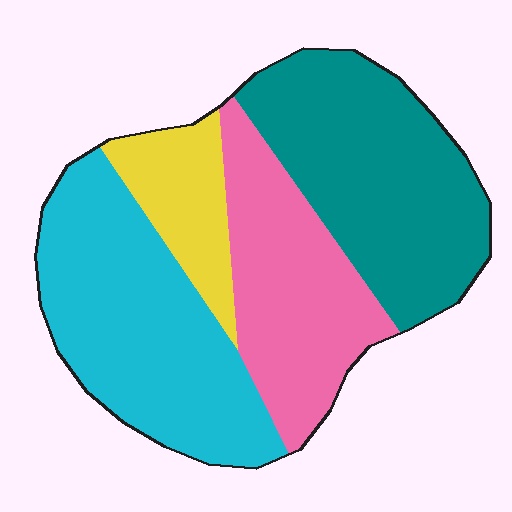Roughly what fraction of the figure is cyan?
Cyan covers around 35% of the figure.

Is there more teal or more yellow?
Teal.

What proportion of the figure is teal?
Teal takes up about one third (1/3) of the figure.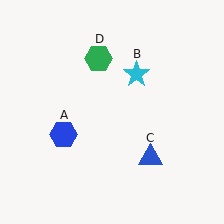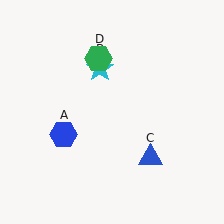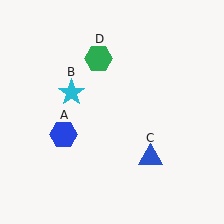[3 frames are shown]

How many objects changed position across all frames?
1 object changed position: cyan star (object B).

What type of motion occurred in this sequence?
The cyan star (object B) rotated counterclockwise around the center of the scene.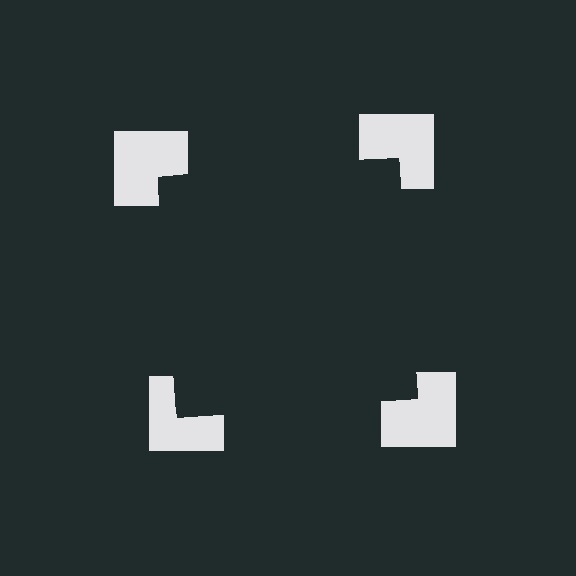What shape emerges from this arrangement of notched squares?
An illusory square — its edges are inferred from the aligned wedge cuts in the notched squares, not physically drawn.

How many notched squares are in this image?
There are 4 — one at each vertex of the illusory square.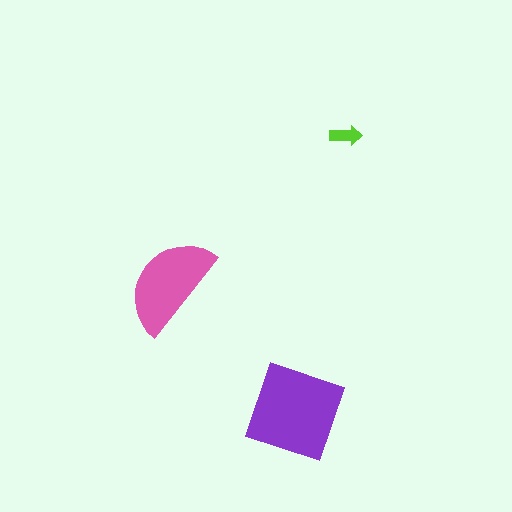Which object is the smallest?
The lime arrow.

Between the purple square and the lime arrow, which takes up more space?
The purple square.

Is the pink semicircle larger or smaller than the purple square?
Smaller.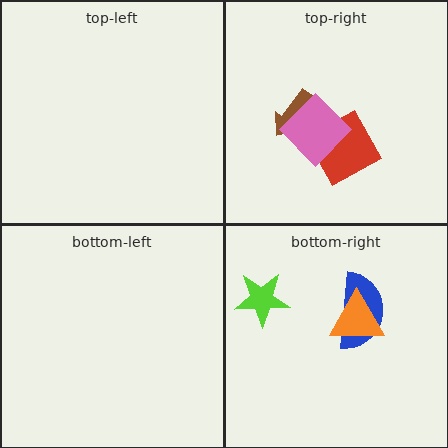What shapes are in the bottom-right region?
The lime star, the blue semicircle, the orange triangle.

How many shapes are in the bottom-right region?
3.